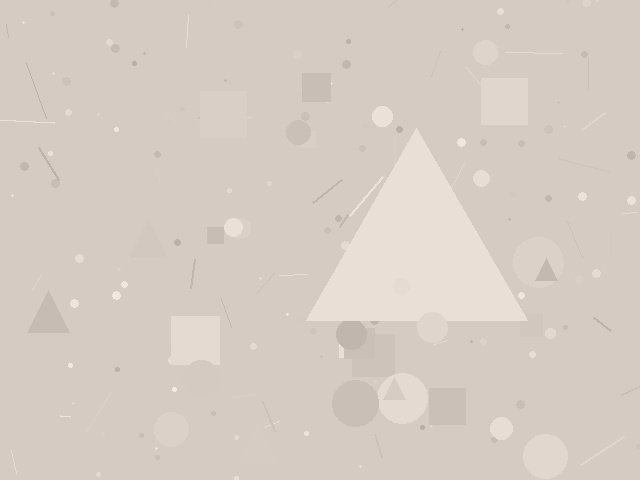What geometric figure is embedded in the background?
A triangle is embedded in the background.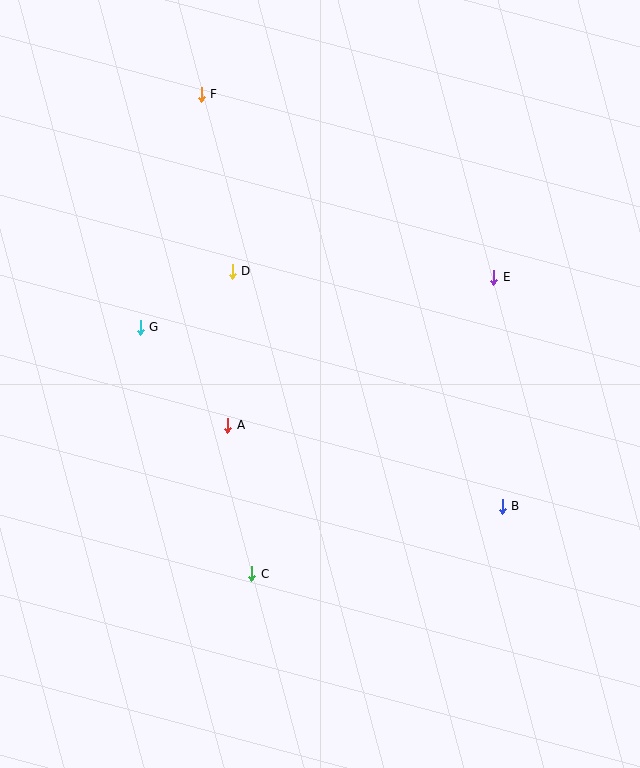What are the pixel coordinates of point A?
Point A is at (228, 425).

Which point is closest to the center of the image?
Point A at (228, 425) is closest to the center.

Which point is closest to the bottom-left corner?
Point C is closest to the bottom-left corner.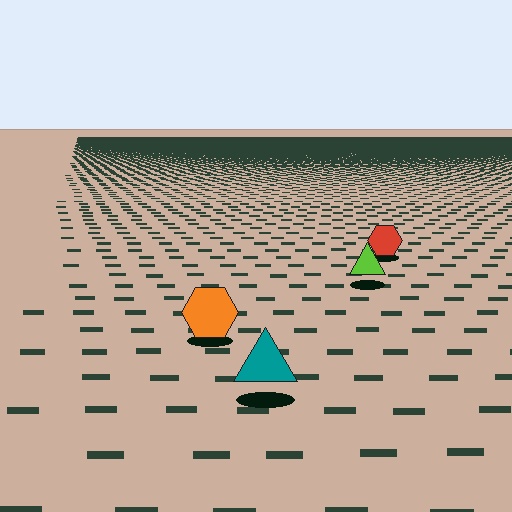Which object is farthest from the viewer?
The red hexagon is farthest from the viewer. It appears smaller and the ground texture around it is denser.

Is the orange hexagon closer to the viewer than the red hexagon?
Yes. The orange hexagon is closer — you can tell from the texture gradient: the ground texture is coarser near it.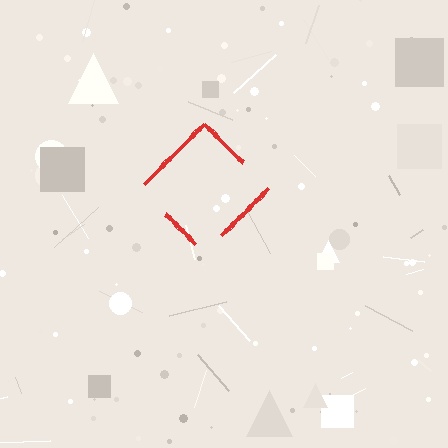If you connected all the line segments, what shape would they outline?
They would outline a diamond.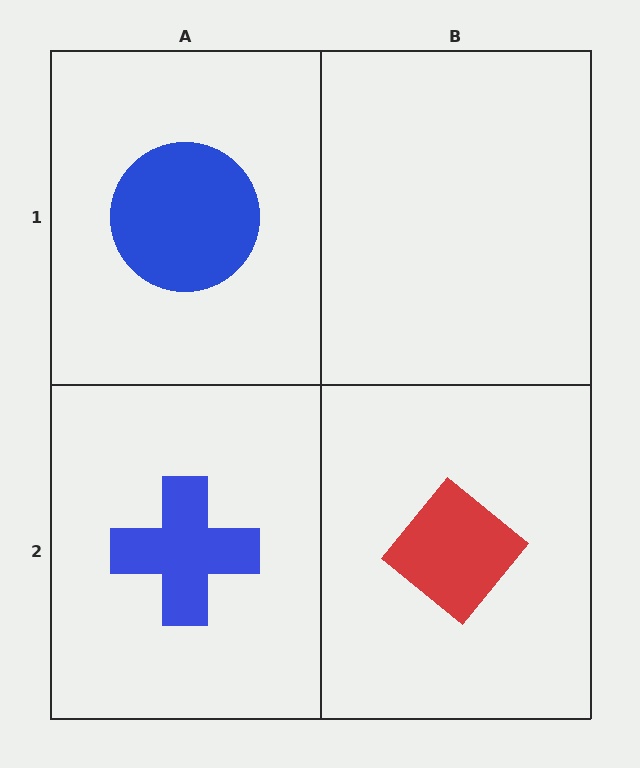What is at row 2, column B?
A red diamond.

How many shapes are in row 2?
2 shapes.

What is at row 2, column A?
A blue cross.